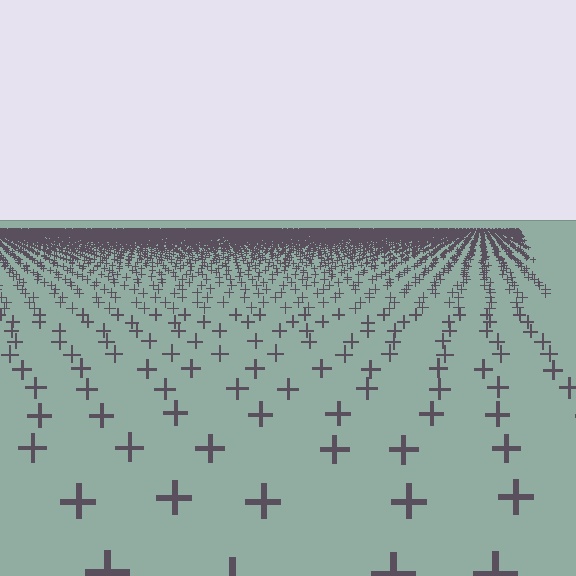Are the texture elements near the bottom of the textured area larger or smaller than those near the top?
Larger. Near the bottom, elements are closer to the viewer and appear at a bigger on-screen size.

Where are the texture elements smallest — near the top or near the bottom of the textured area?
Near the top.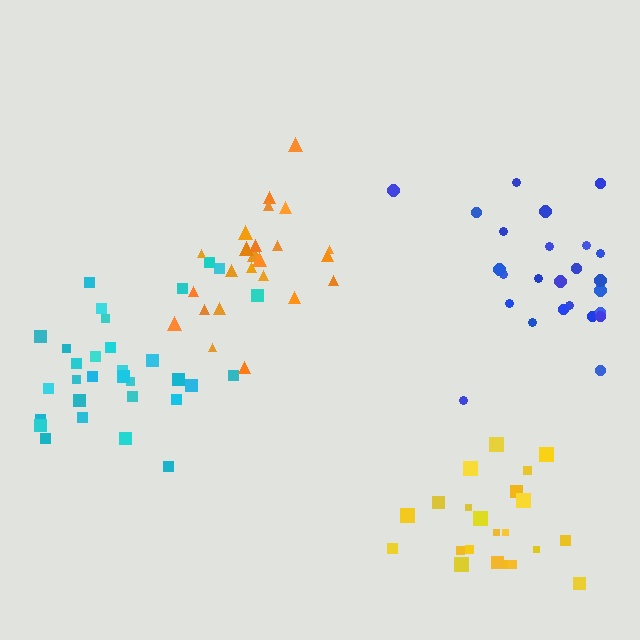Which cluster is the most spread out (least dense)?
Cyan.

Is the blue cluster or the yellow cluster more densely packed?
Yellow.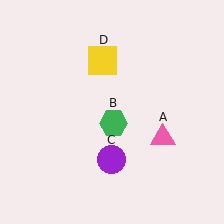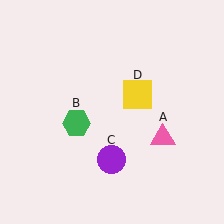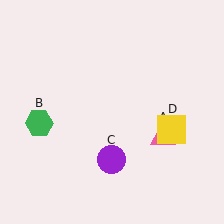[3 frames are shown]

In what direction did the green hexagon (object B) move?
The green hexagon (object B) moved left.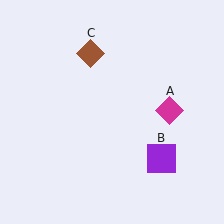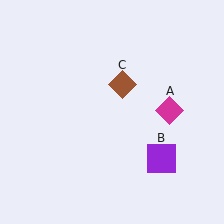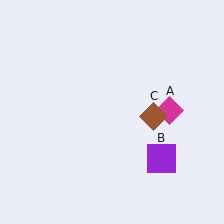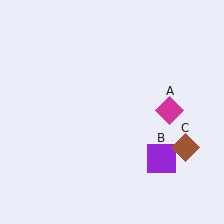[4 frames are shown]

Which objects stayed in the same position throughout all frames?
Magenta diamond (object A) and purple square (object B) remained stationary.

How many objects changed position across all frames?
1 object changed position: brown diamond (object C).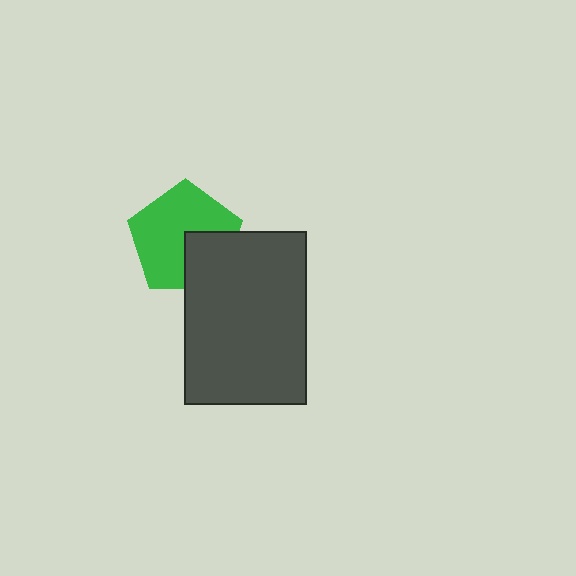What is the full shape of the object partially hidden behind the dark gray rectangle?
The partially hidden object is a green pentagon.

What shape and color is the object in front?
The object in front is a dark gray rectangle.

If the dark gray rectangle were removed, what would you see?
You would see the complete green pentagon.